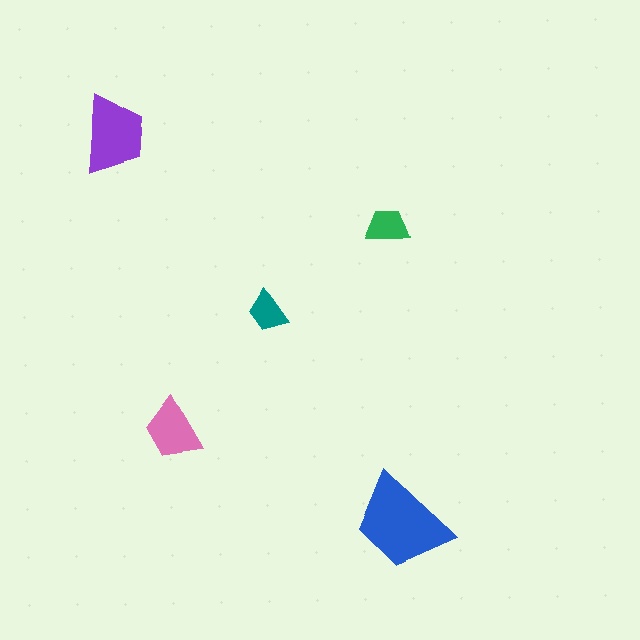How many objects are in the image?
There are 5 objects in the image.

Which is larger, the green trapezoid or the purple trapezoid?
The purple one.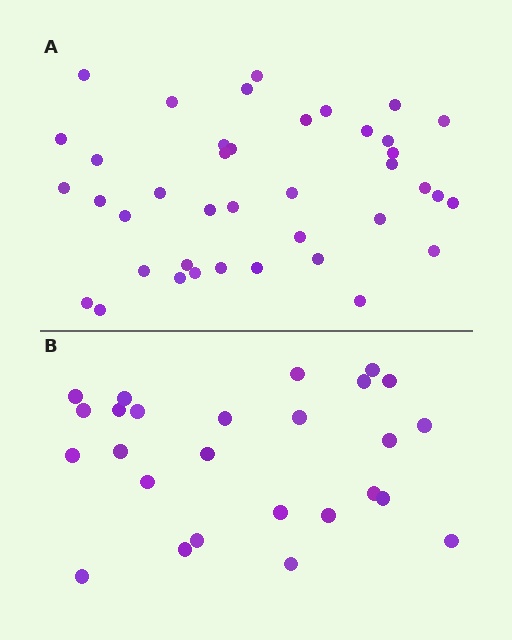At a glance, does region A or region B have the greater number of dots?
Region A (the top region) has more dots.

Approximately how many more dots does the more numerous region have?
Region A has approximately 15 more dots than region B.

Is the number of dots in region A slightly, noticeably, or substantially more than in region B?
Region A has substantially more. The ratio is roughly 1.5 to 1.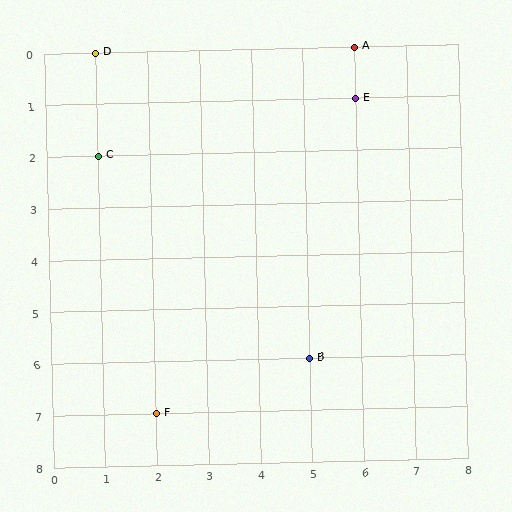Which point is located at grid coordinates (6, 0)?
Point A is at (6, 0).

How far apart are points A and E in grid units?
Points A and E are 1 row apart.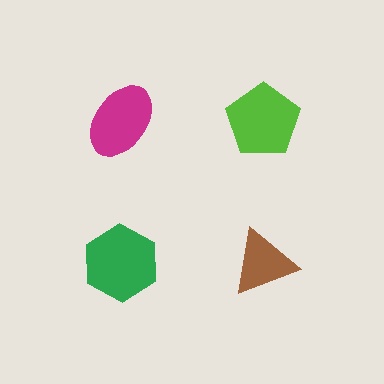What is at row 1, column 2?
A lime pentagon.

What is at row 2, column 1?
A green hexagon.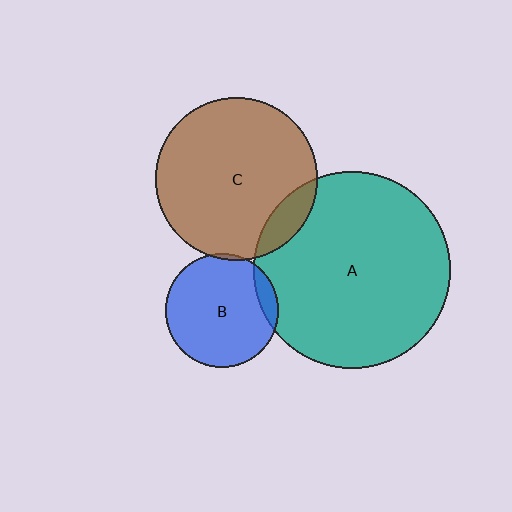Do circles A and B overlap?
Yes.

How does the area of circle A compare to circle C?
Approximately 1.5 times.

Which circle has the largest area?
Circle A (teal).